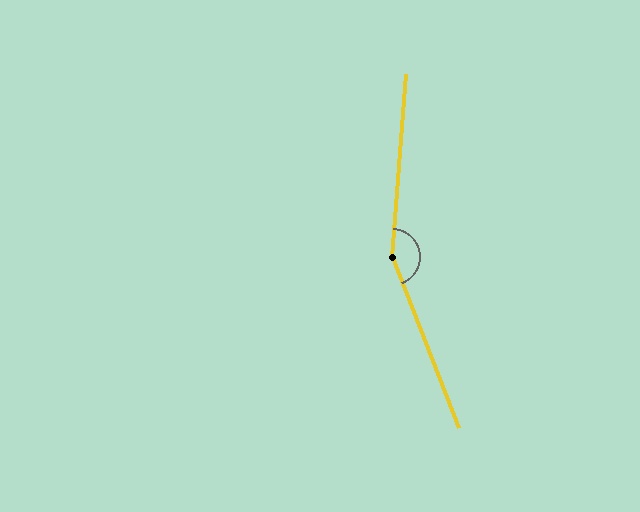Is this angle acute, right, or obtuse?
It is obtuse.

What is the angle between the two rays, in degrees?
Approximately 154 degrees.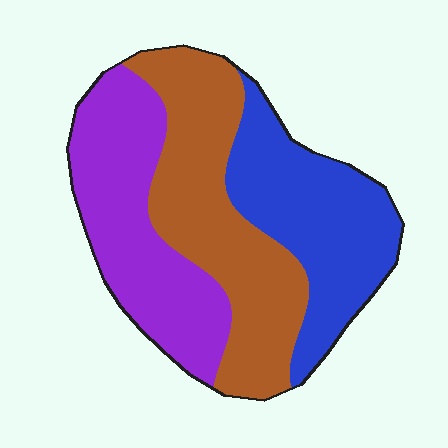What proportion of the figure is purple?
Purple takes up between a sixth and a third of the figure.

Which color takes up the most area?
Brown, at roughly 35%.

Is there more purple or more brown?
Brown.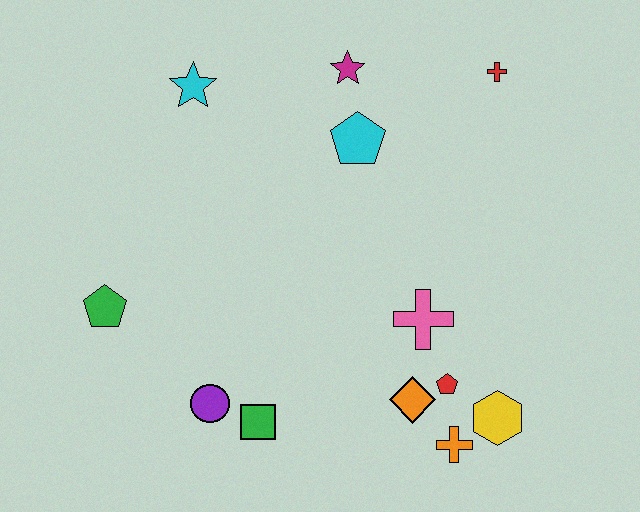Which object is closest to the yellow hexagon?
The orange cross is closest to the yellow hexagon.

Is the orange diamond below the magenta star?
Yes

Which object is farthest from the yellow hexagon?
The cyan star is farthest from the yellow hexagon.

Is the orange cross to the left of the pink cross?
No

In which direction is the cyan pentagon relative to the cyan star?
The cyan pentagon is to the right of the cyan star.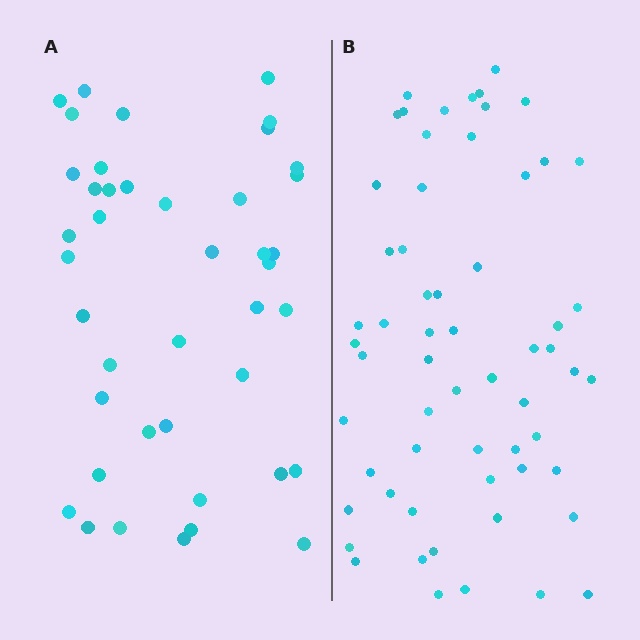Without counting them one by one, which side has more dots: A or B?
Region B (the right region) has more dots.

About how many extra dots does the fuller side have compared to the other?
Region B has approximately 20 more dots than region A.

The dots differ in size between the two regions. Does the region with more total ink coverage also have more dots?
No. Region A has more total ink coverage because its dots are larger, but region B actually contains more individual dots. Total area can be misleading — the number of items is what matters here.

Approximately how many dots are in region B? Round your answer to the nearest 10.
About 60 dots.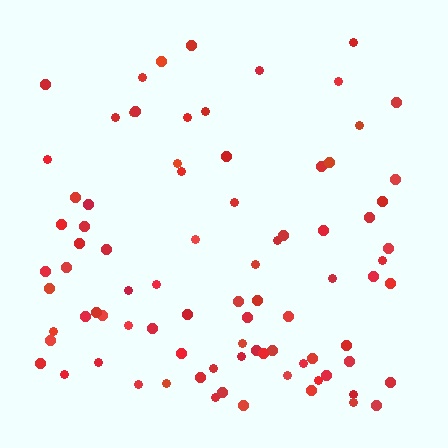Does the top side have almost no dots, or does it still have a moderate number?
Still a moderate number, just noticeably fewer than the bottom.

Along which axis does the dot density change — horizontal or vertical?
Vertical.